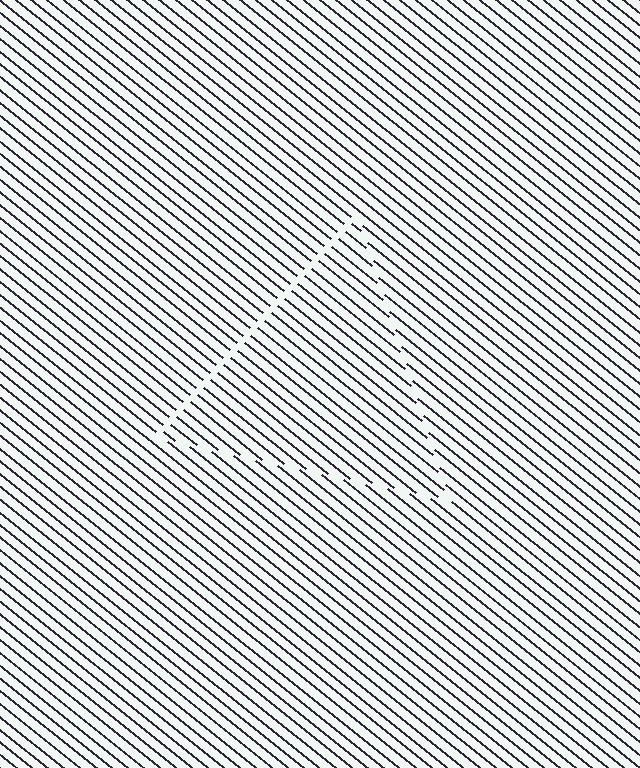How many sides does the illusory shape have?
3 sides — the line-ends trace a triangle.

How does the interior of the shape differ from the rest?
The interior of the shape contains the same grating, shifted by half a period — the contour is defined by the phase discontinuity where line-ends from the inner and outer gratings abut.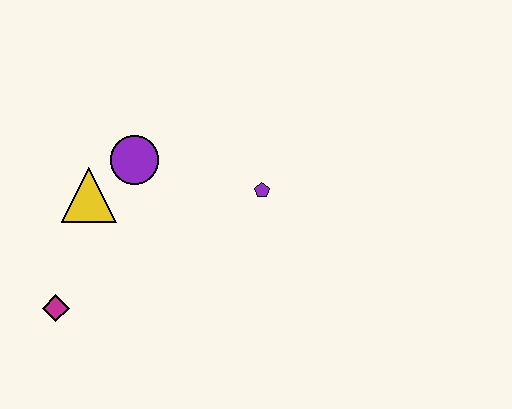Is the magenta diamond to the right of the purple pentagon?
No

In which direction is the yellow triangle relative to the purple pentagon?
The yellow triangle is to the left of the purple pentagon.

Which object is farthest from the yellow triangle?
The purple pentagon is farthest from the yellow triangle.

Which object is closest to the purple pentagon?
The purple circle is closest to the purple pentagon.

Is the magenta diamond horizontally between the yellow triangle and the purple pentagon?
No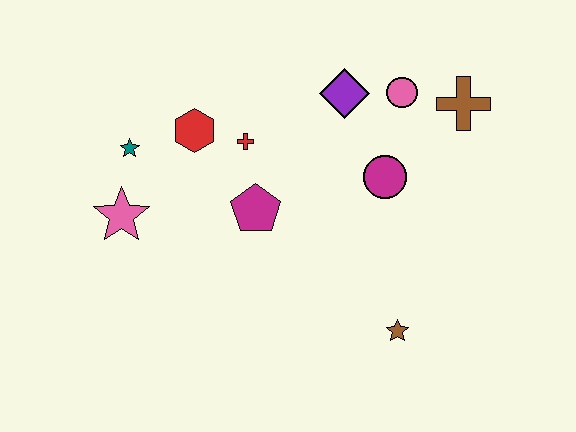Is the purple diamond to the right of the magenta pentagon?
Yes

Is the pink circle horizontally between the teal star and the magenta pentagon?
No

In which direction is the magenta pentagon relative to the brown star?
The magenta pentagon is to the left of the brown star.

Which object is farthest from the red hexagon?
The brown star is farthest from the red hexagon.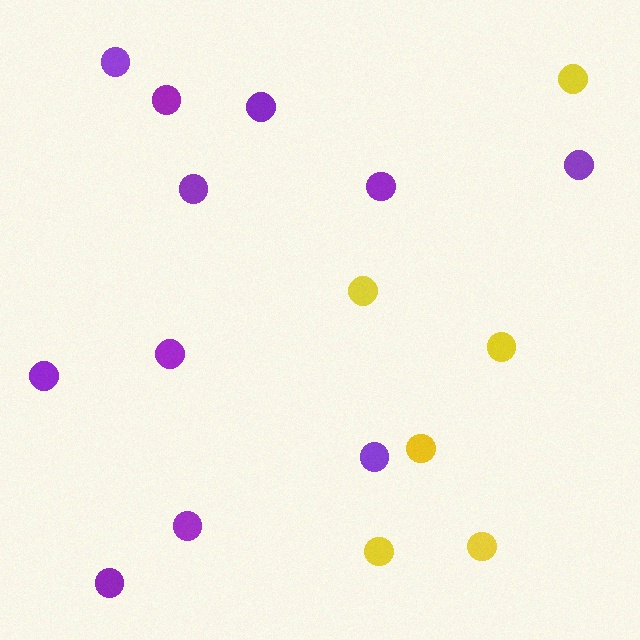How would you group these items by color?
There are 2 groups: one group of purple circles (11) and one group of yellow circles (6).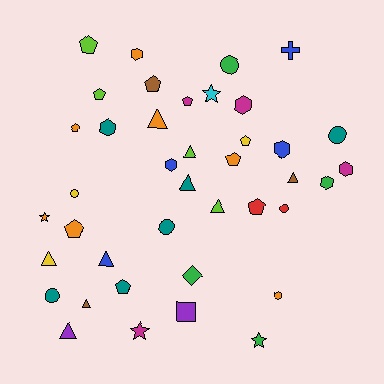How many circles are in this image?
There are 6 circles.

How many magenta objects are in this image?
There are 4 magenta objects.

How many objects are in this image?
There are 40 objects.